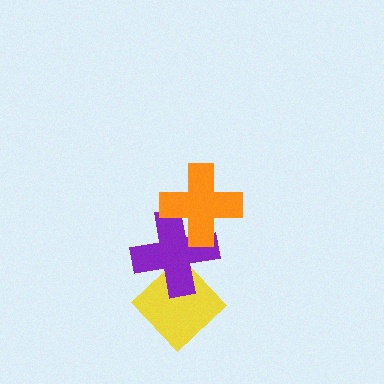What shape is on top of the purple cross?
The orange cross is on top of the purple cross.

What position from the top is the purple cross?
The purple cross is 2nd from the top.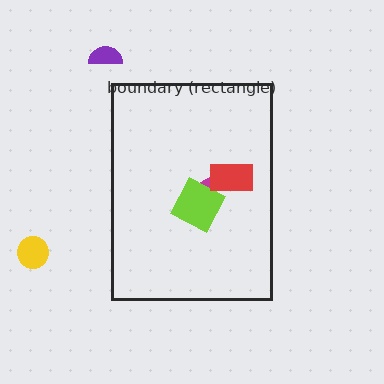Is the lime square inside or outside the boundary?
Inside.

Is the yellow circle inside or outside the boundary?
Outside.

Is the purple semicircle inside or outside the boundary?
Outside.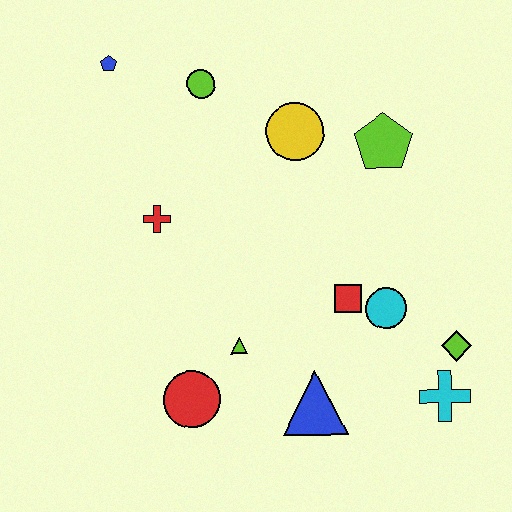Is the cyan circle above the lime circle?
No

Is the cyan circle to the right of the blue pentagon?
Yes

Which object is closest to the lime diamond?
The cyan cross is closest to the lime diamond.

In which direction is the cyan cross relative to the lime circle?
The cyan cross is below the lime circle.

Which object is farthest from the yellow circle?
The cyan cross is farthest from the yellow circle.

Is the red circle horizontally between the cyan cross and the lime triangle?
No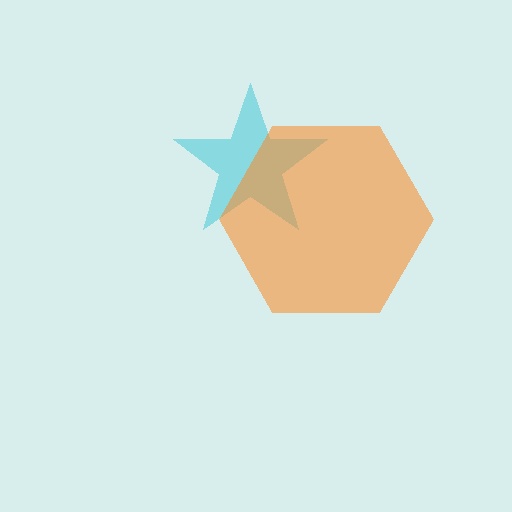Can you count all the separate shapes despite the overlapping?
Yes, there are 2 separate shapes.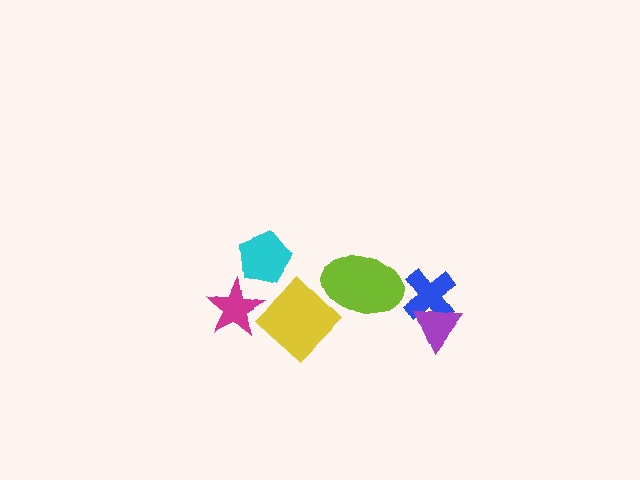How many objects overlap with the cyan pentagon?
0 objects overlap with the cyan pentagon.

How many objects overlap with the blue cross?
1 object overlaps with the blue cross.